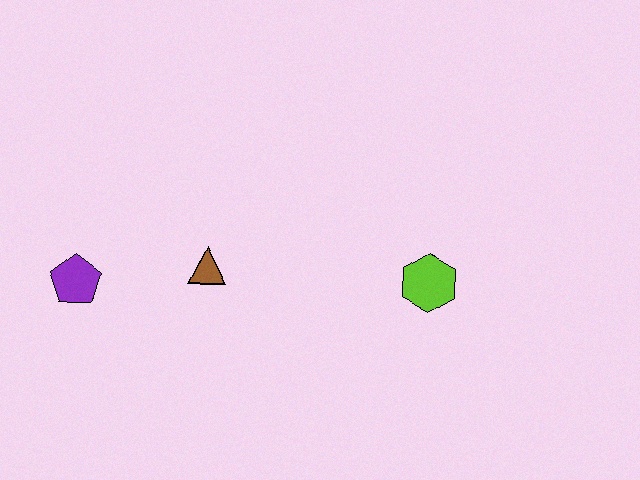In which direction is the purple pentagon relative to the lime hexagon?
The purple pentagon is to the left of the lime hexagon.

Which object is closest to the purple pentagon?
The brown triangle is closest to the purple pentagon.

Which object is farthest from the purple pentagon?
The lime hexagon is farthest from the purple pentagon.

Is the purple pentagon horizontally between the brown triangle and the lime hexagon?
No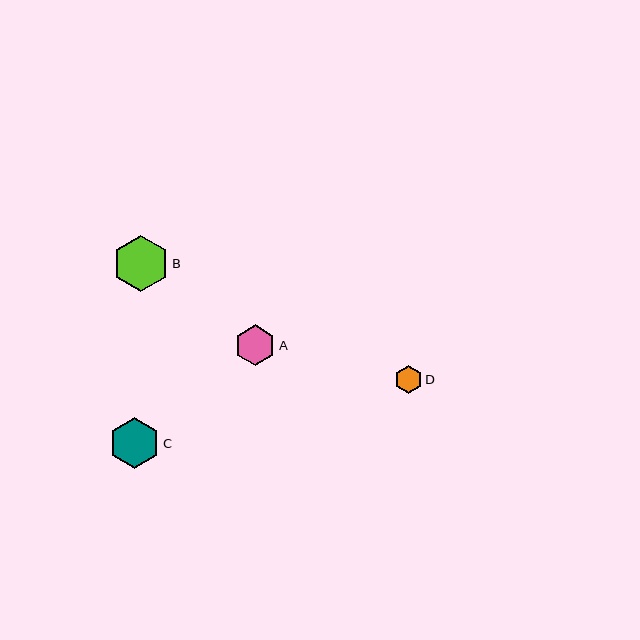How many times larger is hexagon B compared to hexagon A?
Hexagon B is approximately 1.4 times the size of hexagon A.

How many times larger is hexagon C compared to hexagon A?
Hexagon C is approximately 1.3 times the size of hexagon A.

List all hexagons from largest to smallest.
From largest to smallest: B, C, A, D.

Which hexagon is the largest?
Hexagon B is the largest with a size of approximately 56 pixels.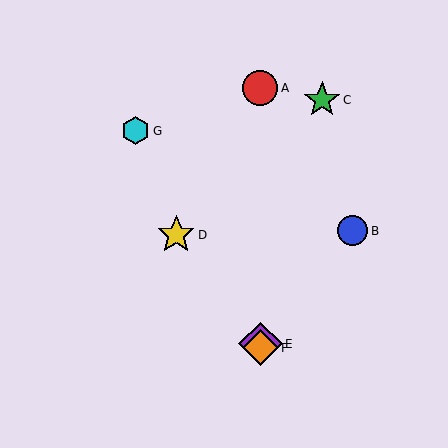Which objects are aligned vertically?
Objects A, E, F are aligned vertically.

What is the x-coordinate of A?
Object A is at x≈260.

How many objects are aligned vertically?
3 objects (A, E, F) are aligned vertically.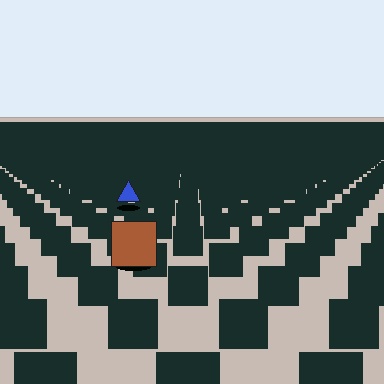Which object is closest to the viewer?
The brown square is closest. The texture marks near it are larger and more spread out.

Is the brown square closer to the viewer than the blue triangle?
Yes. The brown square is closer — you can tell from the texture gradient: the ground texture is coarser near it.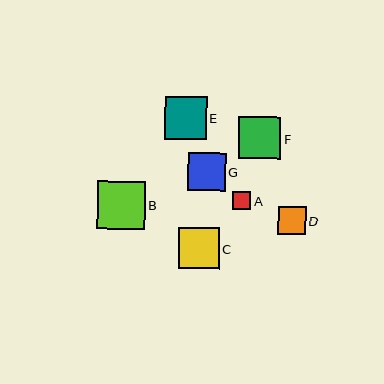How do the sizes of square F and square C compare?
Square F and square C are approximately the same size.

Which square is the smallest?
Square A is the smallest with a size of approximately 19 pixels.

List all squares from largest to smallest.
From largest to smallest: B, E, F, C, G, D, A.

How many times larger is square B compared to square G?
Square B is approximately 1.3 times the size of square G.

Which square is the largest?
Square B is the largest with a size of approximately 48 pixels.